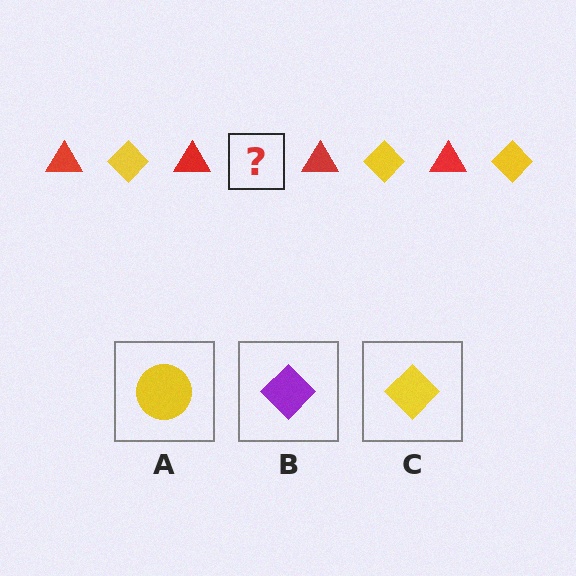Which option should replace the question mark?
Option C.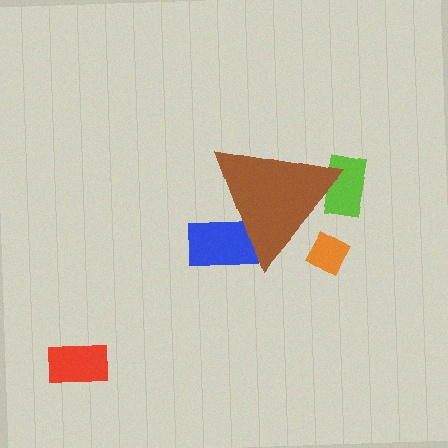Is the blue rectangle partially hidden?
Yes, the blue rectangle is partially hidden behind the brown triangle.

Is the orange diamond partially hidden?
Yes, the orange diamond is partially hidden behind the brown triangle.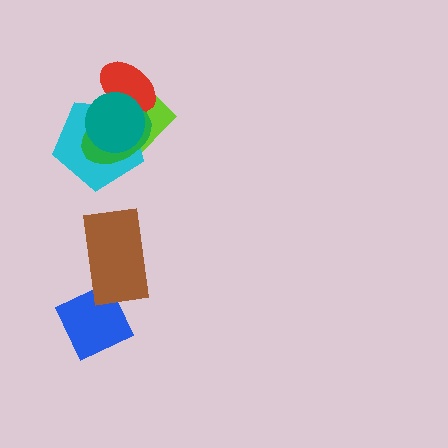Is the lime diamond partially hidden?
Yes, it is partially covered by another shape.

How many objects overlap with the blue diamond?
1 object overlaps with the blue diamond.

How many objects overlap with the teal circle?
4 objects overlap with the teal circle.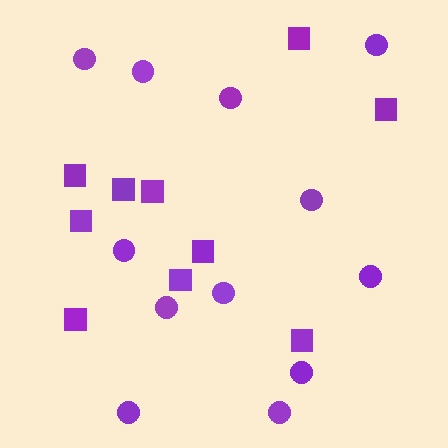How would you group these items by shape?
There are 2 groups: one group of circles (12) and one group of squares (10).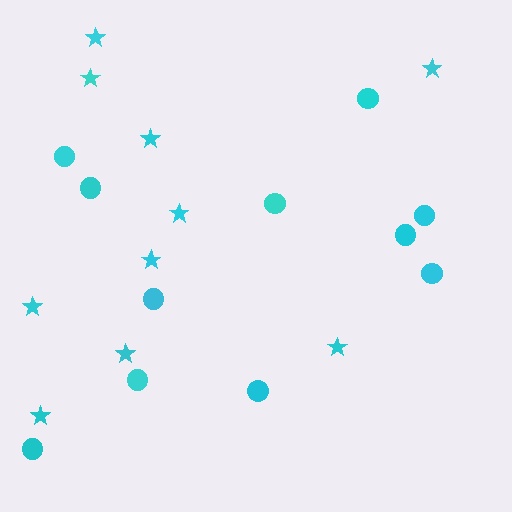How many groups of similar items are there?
There are 2 groups: one group of circles (11) and one group of stars (10).